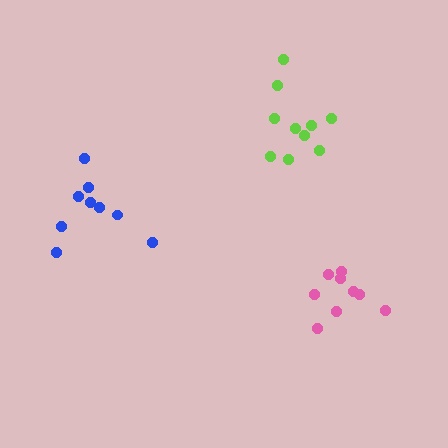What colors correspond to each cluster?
The clusters are colored: pink, blue, lime.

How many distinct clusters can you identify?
There are 3 distinct clusters.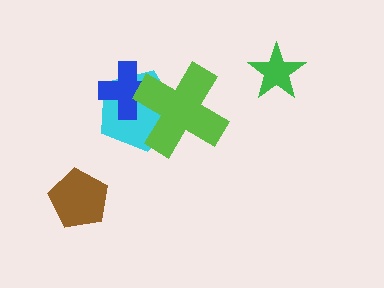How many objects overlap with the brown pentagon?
0 objects overlap with the brown pentagon.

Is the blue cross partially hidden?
Yes, it is partially covered by another shape.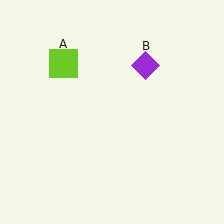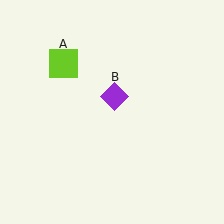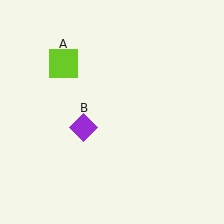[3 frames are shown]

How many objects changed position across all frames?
1 object changed position: purple diamond (object B).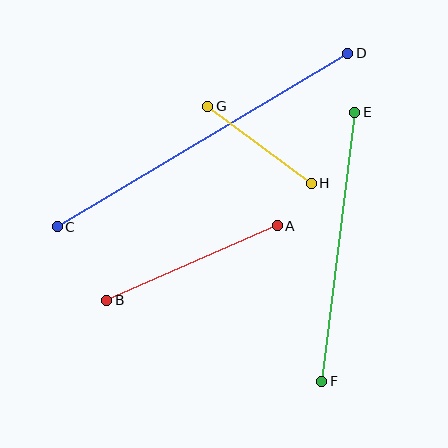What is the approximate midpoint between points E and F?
The midpoint is at approximately (338, 247) pixels.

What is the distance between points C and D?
The distance is approximately 339 pixels.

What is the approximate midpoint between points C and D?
The midpoint is at approximately (203, 140) pixels.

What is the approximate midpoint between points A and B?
The midpoint is at approximately (192, 263) pixels.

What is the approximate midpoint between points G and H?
The midpoint is at approximately (259, 145) pixels.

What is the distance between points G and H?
The distance is approximately 129 pixels.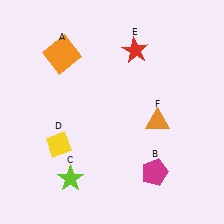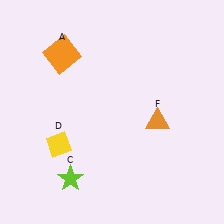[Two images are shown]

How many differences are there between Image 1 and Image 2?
There are 2 differences between the two images.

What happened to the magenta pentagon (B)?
The magenta pentagon (B) was removed in Image 2. It was in the bottom-right area of Image 1.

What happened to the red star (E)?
The red star (E) was removed in Image 2. It was in the top-right area of Image 1.